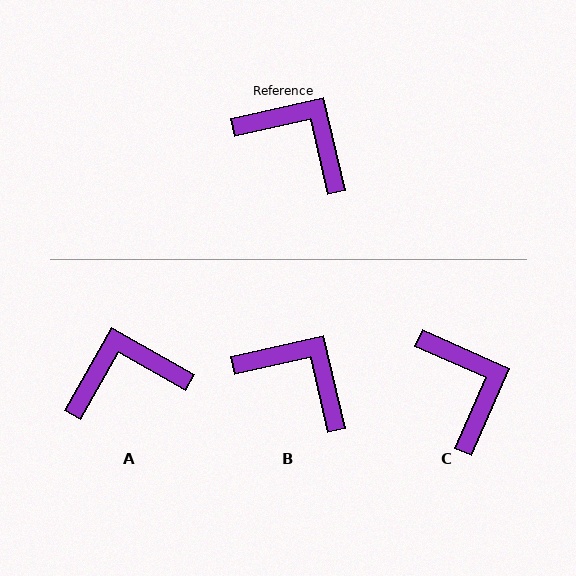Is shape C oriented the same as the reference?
No, it is off by about 37 degrees.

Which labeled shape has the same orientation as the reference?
B.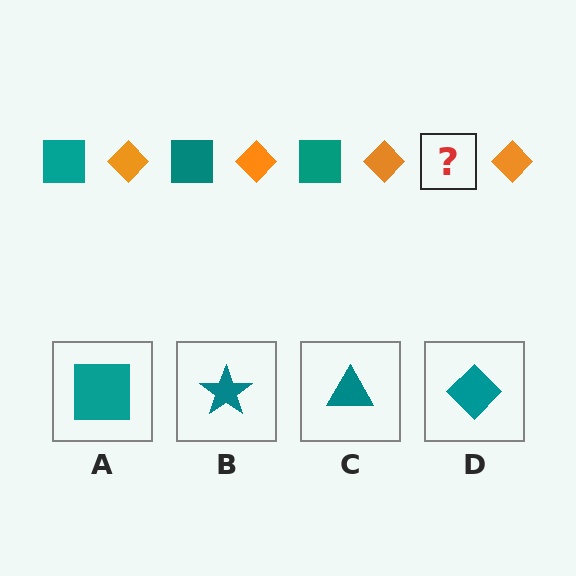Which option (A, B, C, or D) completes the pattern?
A.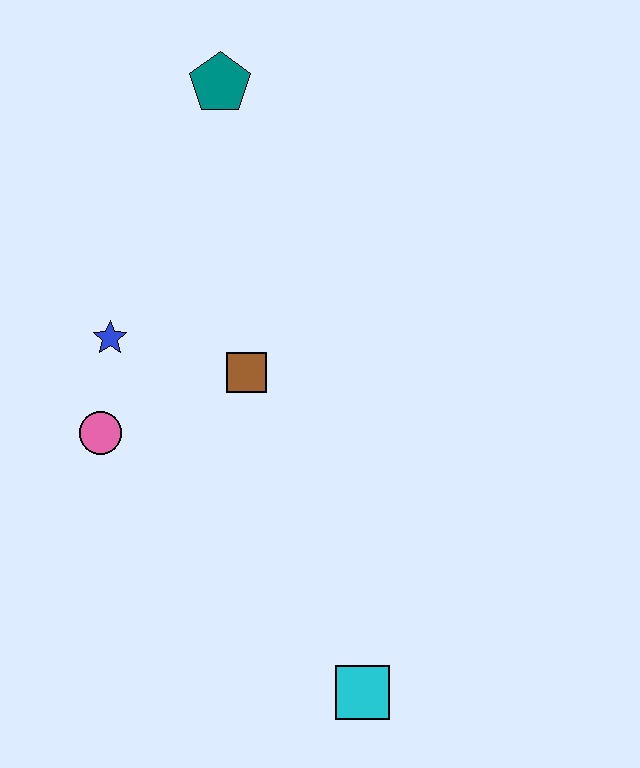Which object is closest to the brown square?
The blue star is closest to the brown square.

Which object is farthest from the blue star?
The cyan square is farthest from the blue star.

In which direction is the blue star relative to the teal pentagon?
The blue star is below the teal pentagon.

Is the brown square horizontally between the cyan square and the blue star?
Yes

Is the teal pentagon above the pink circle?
Yes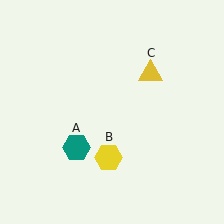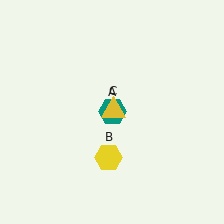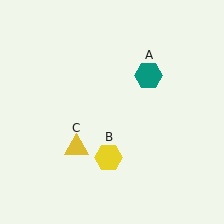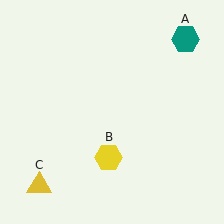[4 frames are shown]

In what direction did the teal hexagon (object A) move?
The teal hexagon (object A) moved up and to the right.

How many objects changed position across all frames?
2 objects changed position: teal hexagon (object A), yellow triangle (object C).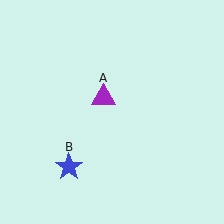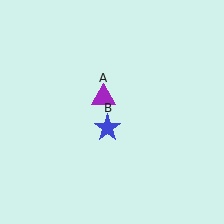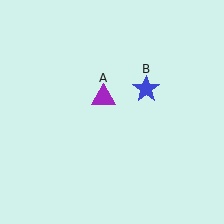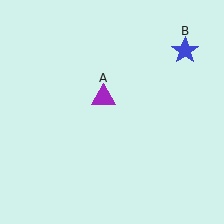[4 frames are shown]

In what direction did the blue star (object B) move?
The blue star (object B) moved up and to the right.